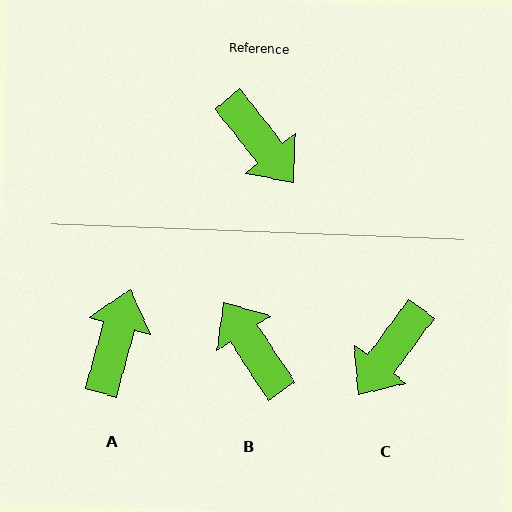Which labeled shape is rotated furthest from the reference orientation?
B, about 175 degrees away.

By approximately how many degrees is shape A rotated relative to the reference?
Approximately 126 degrees counter-clockwise.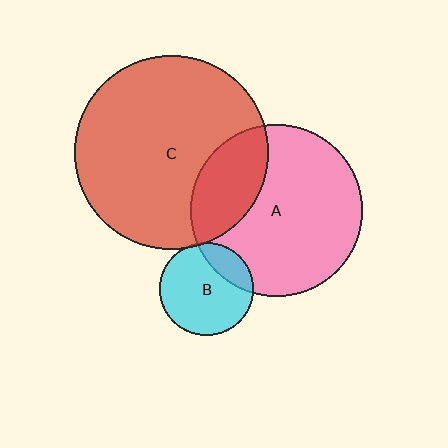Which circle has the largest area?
Circle C (red).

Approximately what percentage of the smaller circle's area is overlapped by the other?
Approximately 5%.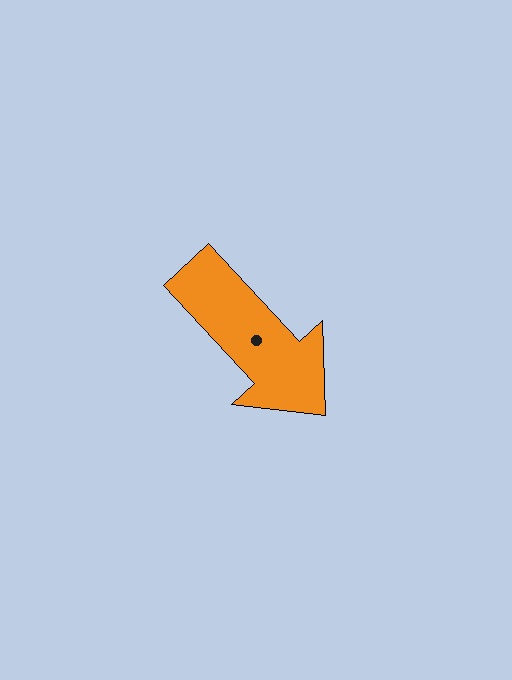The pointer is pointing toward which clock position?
Roughly 5 o'clock.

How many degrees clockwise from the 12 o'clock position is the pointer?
Approximately 137 degrees.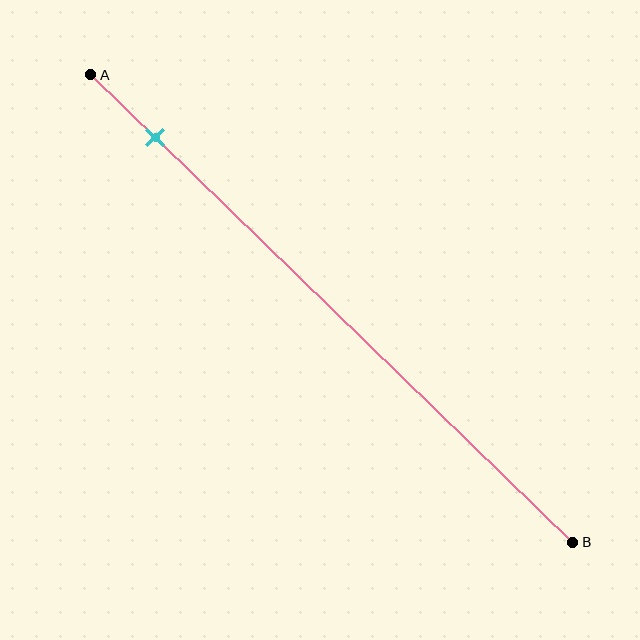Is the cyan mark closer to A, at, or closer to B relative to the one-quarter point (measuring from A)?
The cyan mark is closer to point A than the one-quarter point of segment AB.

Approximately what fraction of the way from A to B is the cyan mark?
The cyan mark is approximately 15% of the way from A to B.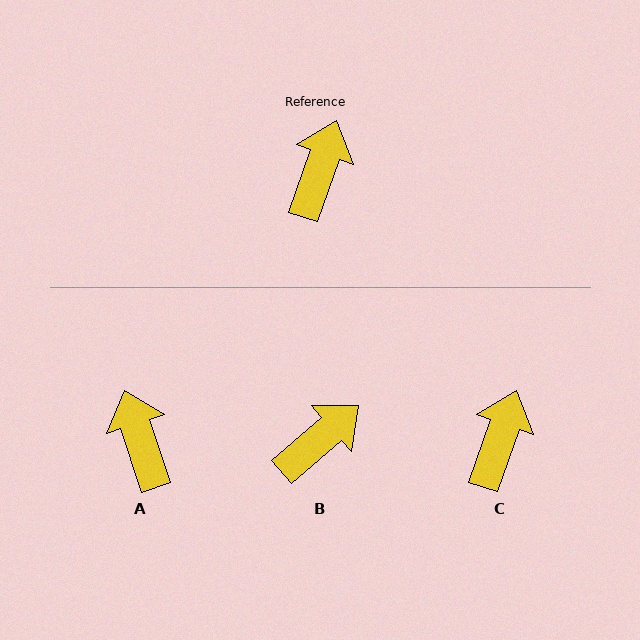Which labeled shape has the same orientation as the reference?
C.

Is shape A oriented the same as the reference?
No, it is off by about 37 degrees.